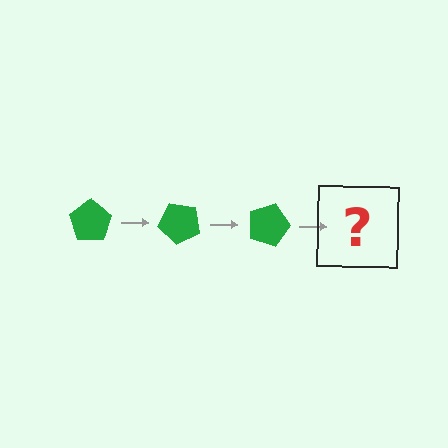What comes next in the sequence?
The next element should be a green pentagon rotated 135 degrees.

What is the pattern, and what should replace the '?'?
The pattern is that the pentagon rotates 45 degrees each step. The '?' should be a green pentagon rotated 135 degrees.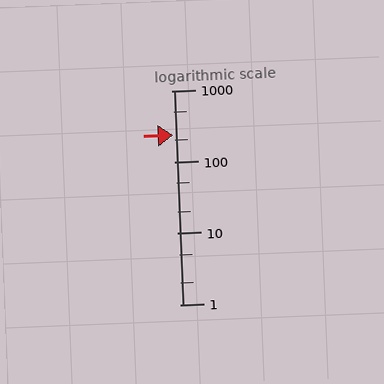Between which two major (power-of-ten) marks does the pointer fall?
The pointer is between 100 and 1000.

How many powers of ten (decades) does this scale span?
The scale spans 3 decades, from 1 to 1000.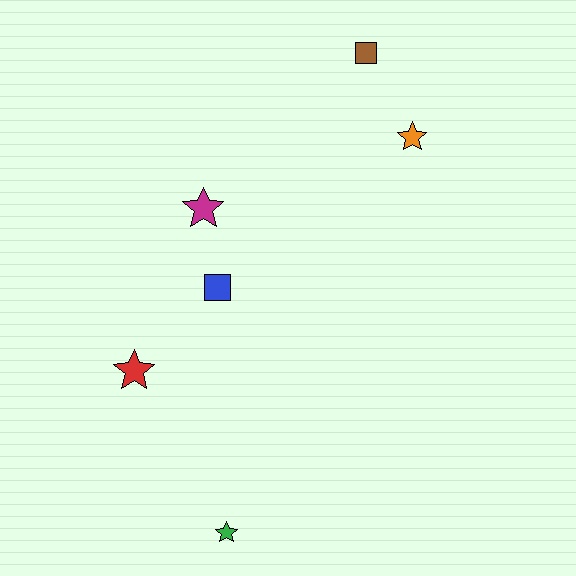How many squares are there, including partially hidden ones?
There are 2 squares.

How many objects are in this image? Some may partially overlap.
There are 6 objects.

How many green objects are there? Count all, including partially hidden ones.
There is 1 green object.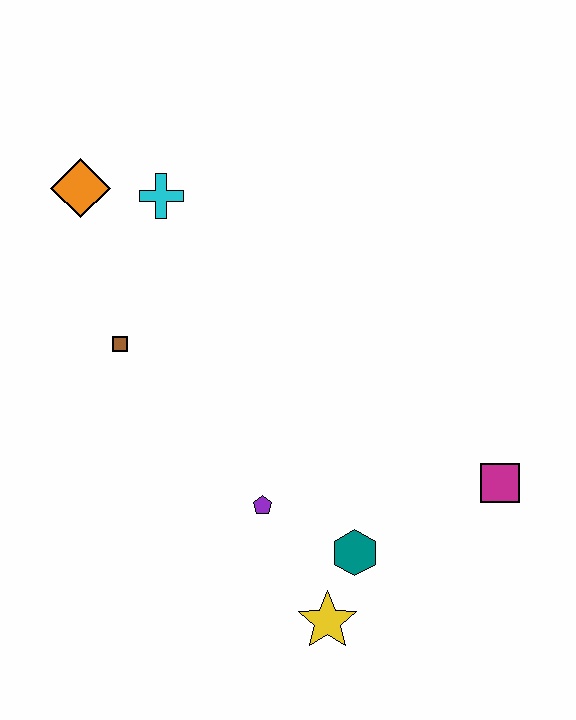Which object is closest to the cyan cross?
The orange diamond is closest to the cyan cross.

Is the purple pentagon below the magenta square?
Yes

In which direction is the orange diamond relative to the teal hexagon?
The orange diamond is above the teal hexagon.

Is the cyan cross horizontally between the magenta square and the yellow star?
No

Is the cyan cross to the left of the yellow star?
Yes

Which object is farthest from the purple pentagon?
The orange diamond is farthest from the purple pentagon.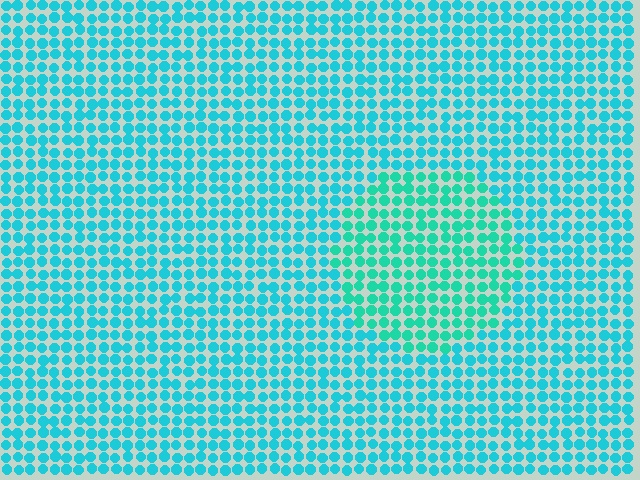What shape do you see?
I see a circle.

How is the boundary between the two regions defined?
The boundary is defined purely by a slight shift in hue (about 20 degrees). Spacing, size, and orientation are identical on both sides.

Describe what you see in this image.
The image is filled with small cyan elements in a uniform arrangement. A circle-shaped region is visible where the elements are tinted to a slightly different hue, forming a subtle color boundary.